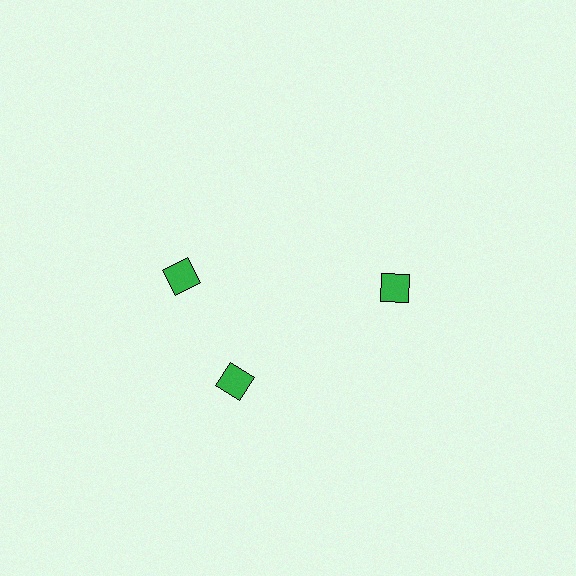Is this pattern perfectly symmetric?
No. The 3 green diamonds are arranged in a ring, but one element near the 11 o'clock position is rotated out of alignment along the ring, breaking the 3-fold rotational symmetry.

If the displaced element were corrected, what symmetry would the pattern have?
It would have 3-fold rotational symmetry — the pattern would map onto itself every 120 degrees.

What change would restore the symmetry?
The symmetry would be restored by rotating it back into even spacing with its neighbors so that all 3 diamonds sit at equal angles and equal distance from the center.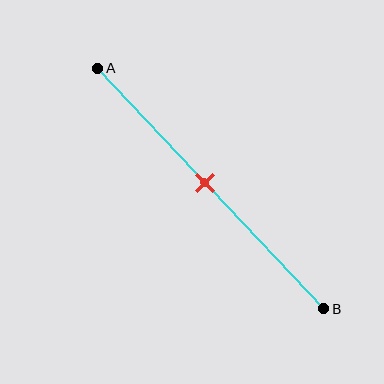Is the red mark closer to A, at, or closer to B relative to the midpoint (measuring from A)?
The red mark is approximately at the midpoint of segment AB.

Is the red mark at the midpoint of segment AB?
Yes, the mark is approximately at the midpoint.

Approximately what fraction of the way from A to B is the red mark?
The red mark is approximately 50% of the way from A to B.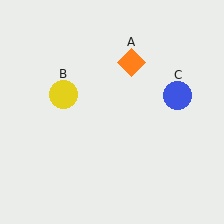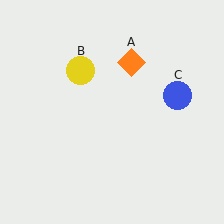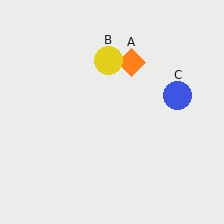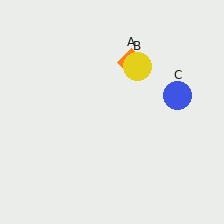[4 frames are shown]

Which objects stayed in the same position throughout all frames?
Orange diamond (object A) and blue circle (object C) remained stationary.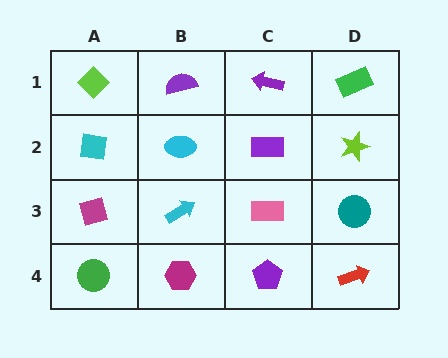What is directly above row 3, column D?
A lime star.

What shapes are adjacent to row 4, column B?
A cyan arrow (row 3, column B), a green circle (row 4, column A), a purple pentagon (row 4, column C).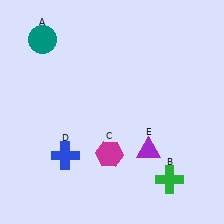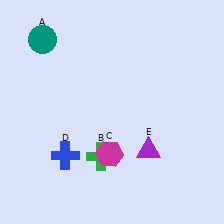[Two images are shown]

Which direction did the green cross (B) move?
The green cross (B) moved left.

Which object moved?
The green cross (B) moved left.